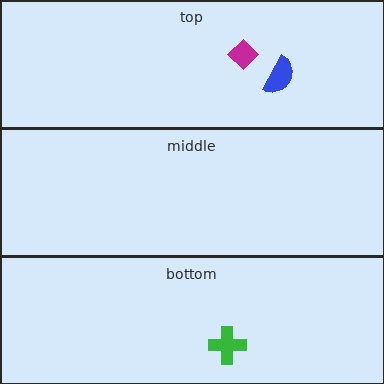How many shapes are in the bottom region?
1.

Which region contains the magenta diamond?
The top region.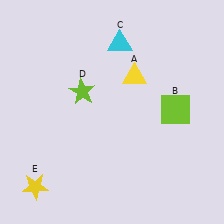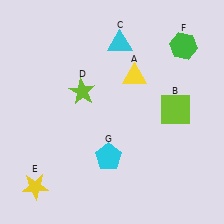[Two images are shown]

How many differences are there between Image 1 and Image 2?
There are 2 differences between the two images.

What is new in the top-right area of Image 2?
A green hexagon (F) was added in the top-right area of Image 2.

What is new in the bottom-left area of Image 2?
A cyan pentagon (G) was added in the bottom-left area of Image 2.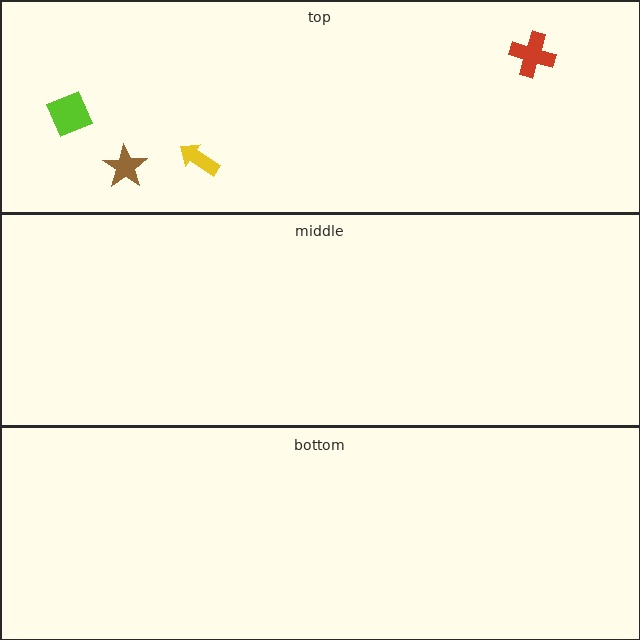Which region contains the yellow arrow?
The top region.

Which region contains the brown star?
The top region.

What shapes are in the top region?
The red cross, the lime diamond, the yellow arrow, the brown star.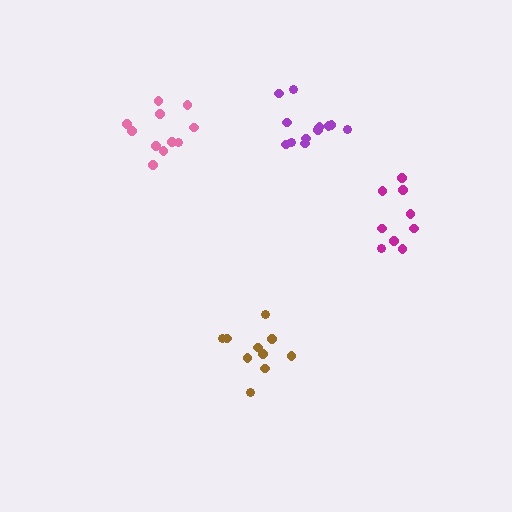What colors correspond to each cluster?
The clusters are colored: pink, brown, magenta, purple.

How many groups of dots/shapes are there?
There are 4 groups.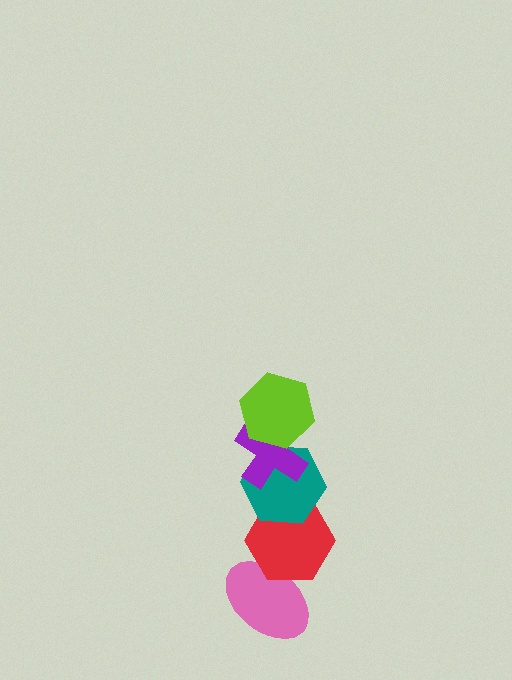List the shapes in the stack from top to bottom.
From top to bottom: the lime hexagon, the purple cross, the teal hexagon, the red hexagon, the pink ellipse.